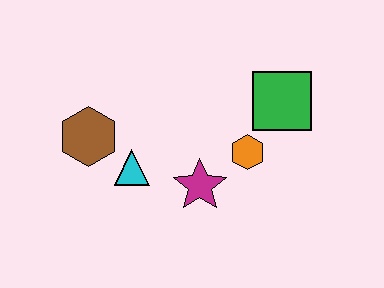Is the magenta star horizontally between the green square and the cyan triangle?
Yes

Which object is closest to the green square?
The orange hexagon is closest to the green square.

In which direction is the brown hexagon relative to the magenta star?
The brown hexagon is to the left of the magenta star.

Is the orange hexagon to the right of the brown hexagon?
Yes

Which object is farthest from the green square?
The brown hexagon is farthest from the green square.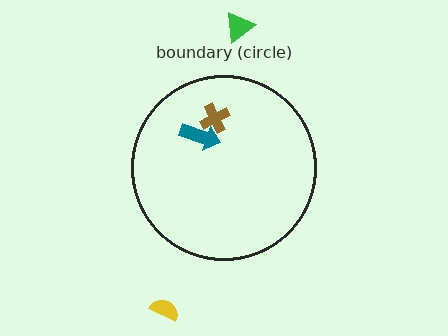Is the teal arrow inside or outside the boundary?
Inside.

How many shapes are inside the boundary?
2 inside, 2 outside.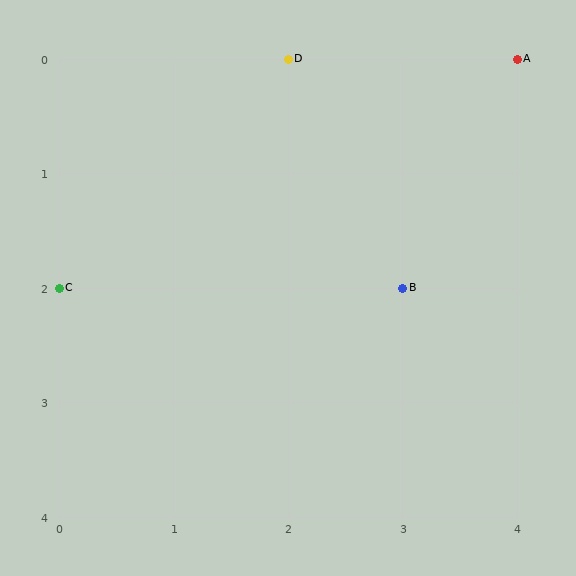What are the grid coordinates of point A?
Point A is at grid coordinates (4, 0).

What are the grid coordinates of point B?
Point B is at grid coordinates (3, 2).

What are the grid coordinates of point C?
Point C is at grid coordinates (0, 2).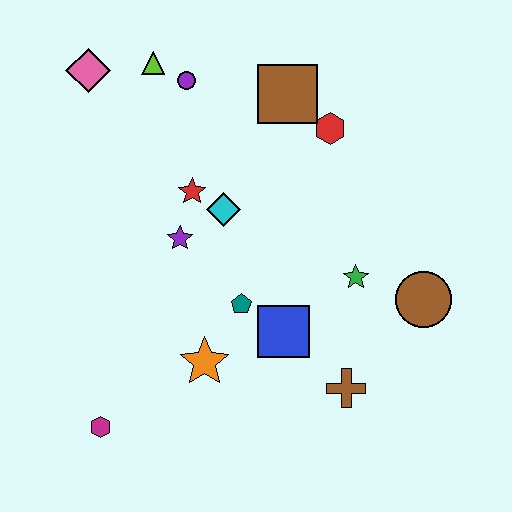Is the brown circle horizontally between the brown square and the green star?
No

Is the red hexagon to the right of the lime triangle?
Yes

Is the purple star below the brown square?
Yes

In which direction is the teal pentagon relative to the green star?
The teal pentagon is to the left of the green star.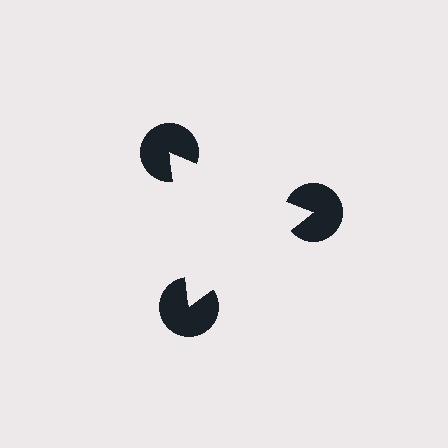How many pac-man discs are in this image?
There are 3 — one at each vertex of the illusory triangle.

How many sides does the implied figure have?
3 sides.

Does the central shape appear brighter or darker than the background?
It typically appears slightly brighter than the background, even though no actual brightness change is drawn.